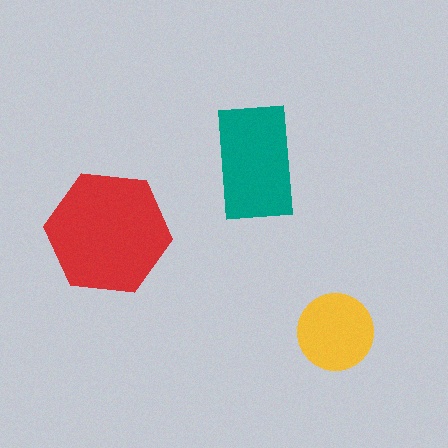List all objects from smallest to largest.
The yellow circle, the teal rectangle, the red hexagon.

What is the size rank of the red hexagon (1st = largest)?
1st.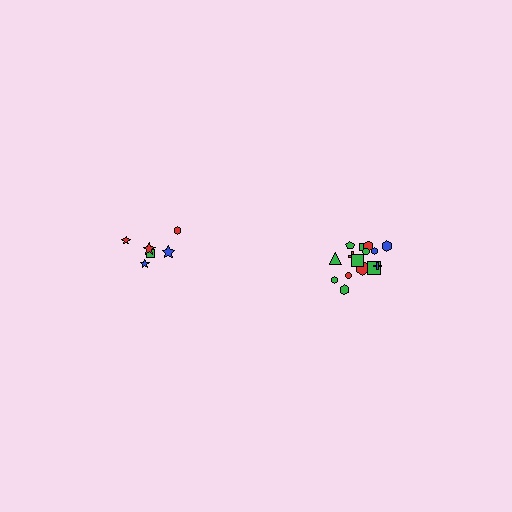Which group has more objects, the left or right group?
The right group.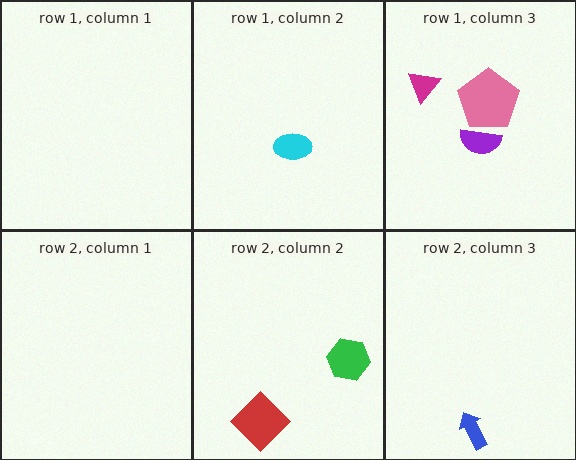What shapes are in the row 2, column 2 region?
The green hexagon, the red diamond.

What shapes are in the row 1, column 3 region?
The pink pentagon, the magenta triangle, the purple semicircle.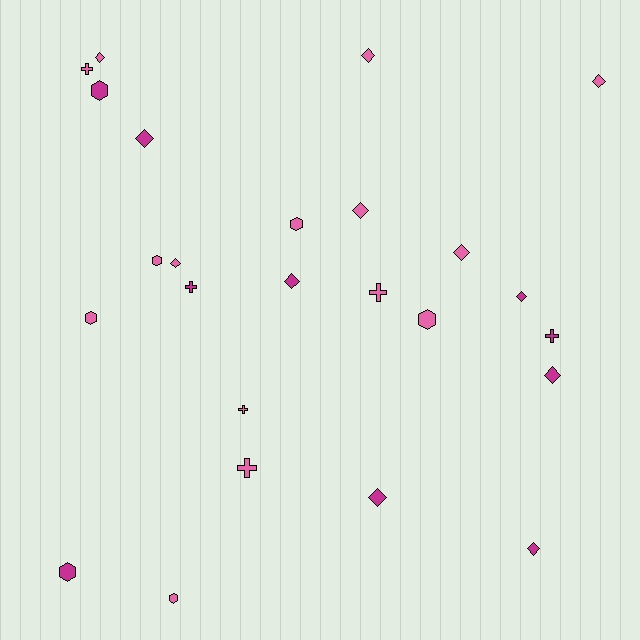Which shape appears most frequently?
Diamond, with 12 objects.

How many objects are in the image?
There are 25 objects.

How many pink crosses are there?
There are 4 pink crosses.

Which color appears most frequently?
Pink, with 15 objects.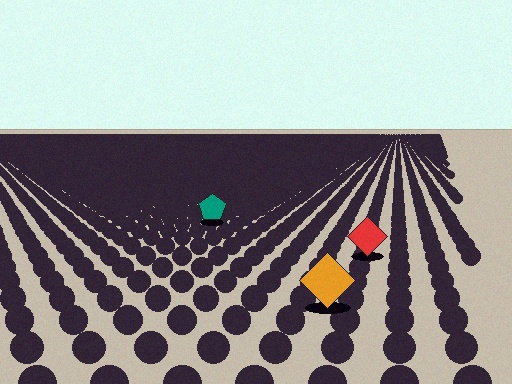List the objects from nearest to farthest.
From nearest to farthest: the orange diamond, the red diamond, the teal pentagon.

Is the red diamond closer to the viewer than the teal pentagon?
Yes. The red diamond is closer — you can tell from the texture gradient: the ground texture is coarser near it.